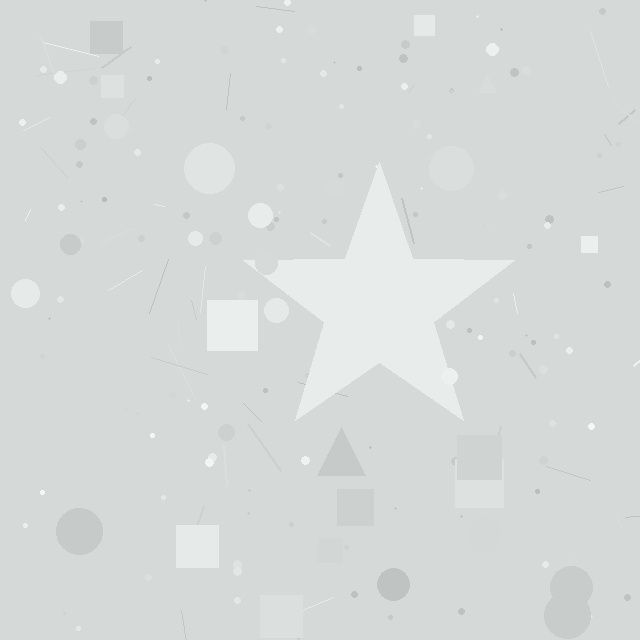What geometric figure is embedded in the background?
A star is embedded in the background.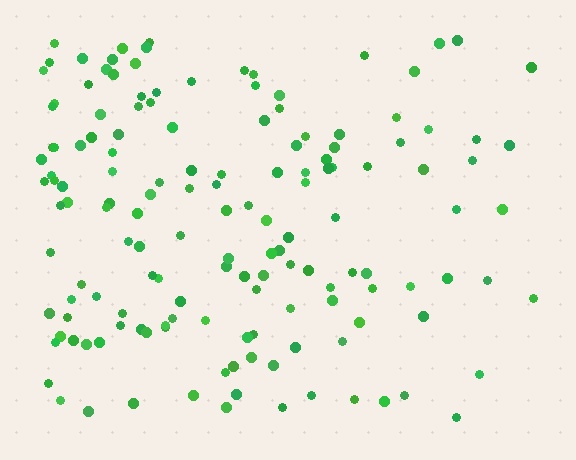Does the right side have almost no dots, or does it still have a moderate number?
Still a moderate number, just noticeably fewer than the left.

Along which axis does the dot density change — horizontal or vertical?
Horizontal.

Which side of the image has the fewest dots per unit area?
The right.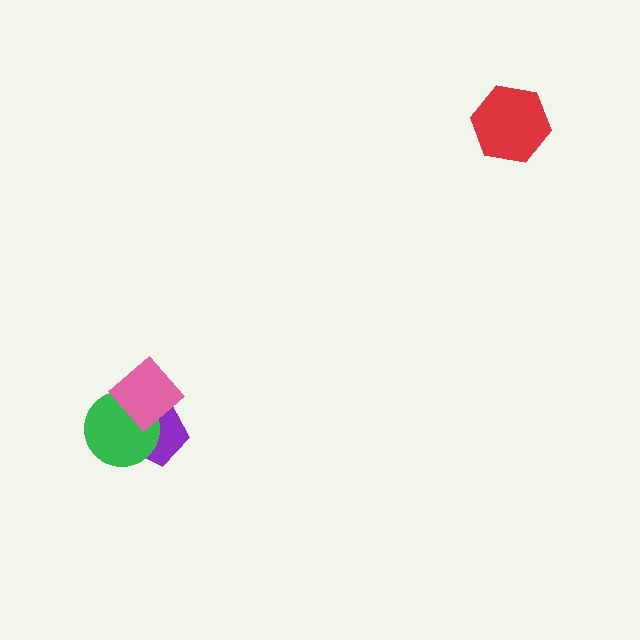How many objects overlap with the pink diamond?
2 objects overlap with the pink diamond.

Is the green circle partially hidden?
Yes, it is partially covered by another shape.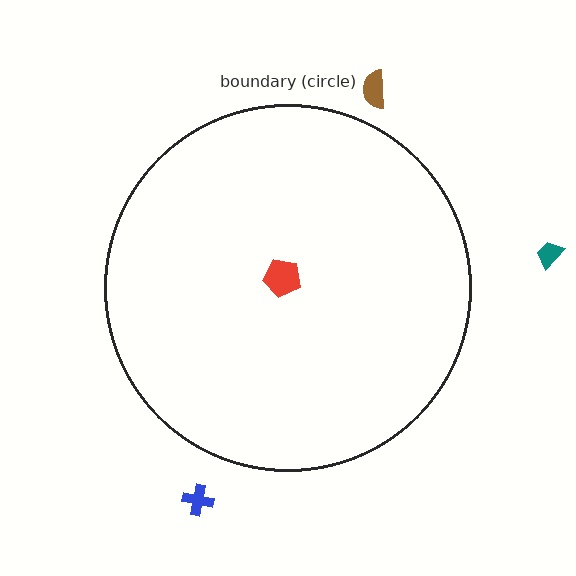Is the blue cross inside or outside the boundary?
Outside.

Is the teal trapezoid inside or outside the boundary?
Outside.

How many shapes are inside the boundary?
1 inside, 3 outside.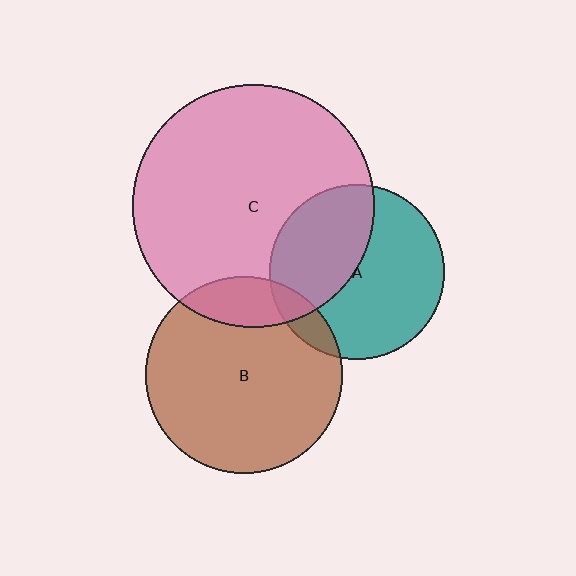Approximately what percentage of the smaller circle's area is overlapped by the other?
Approximately 10%.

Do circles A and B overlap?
Yes.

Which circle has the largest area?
Circle C (pink).